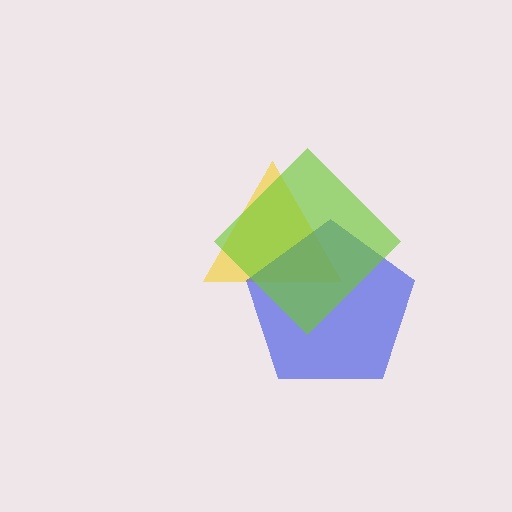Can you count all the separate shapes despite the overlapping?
Yes, there are 3 separate shapes.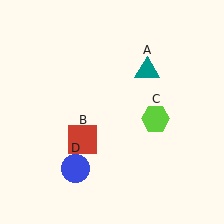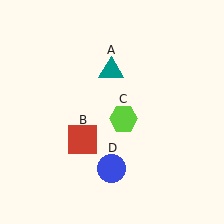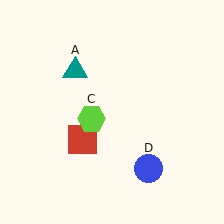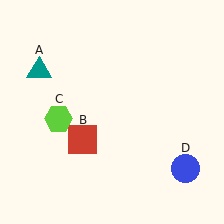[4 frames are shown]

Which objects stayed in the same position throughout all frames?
Red square (object B) remained stationary.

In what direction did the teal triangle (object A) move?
The teal triangle (object A) moved left.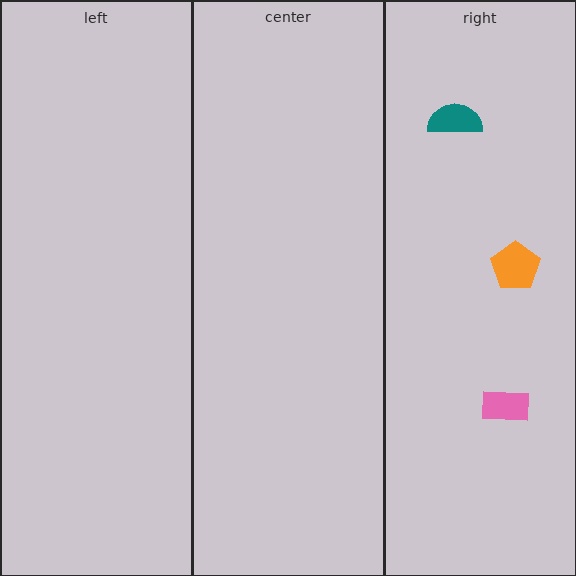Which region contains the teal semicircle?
The right region.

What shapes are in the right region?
The teal semicircle, the pink rectangle, the orange pentagon.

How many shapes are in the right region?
3.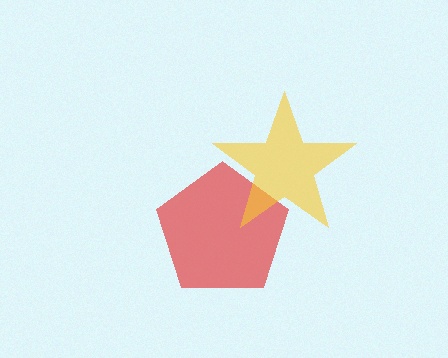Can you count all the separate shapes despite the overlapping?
Yes, there are 2 separate shapes.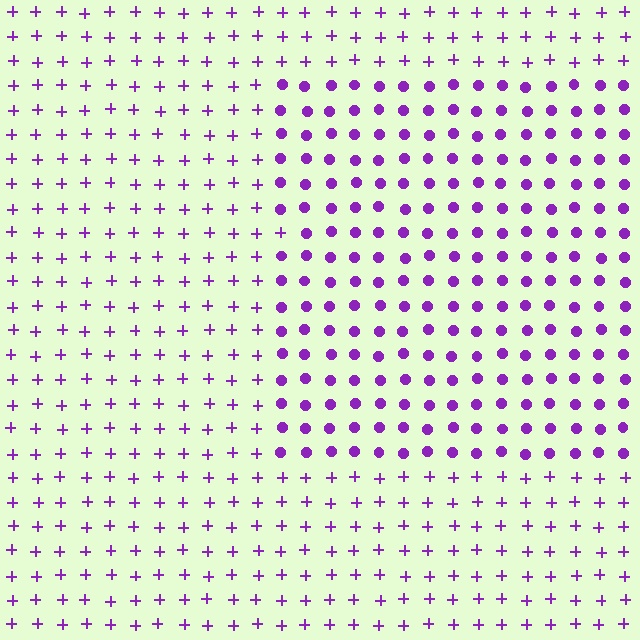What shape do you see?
I see a rectangle.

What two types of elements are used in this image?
The image uses circles inside the rectangle region and plus signs outside it.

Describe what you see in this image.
The image is filled with small purple elements arranged in a uniform grid. A rectangle-shaped region contains circles, while the surrounding area contains plus signs. The boundary is defined purely by the change in element shape.